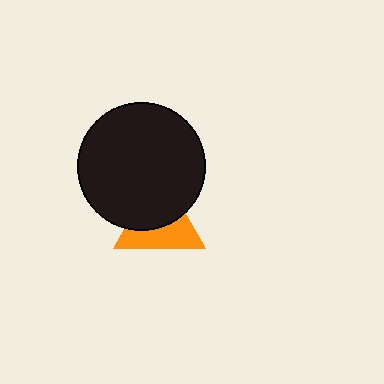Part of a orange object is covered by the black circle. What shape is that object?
It is a triangle.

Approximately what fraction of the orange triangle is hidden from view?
Roughly 51% of the orange triangle is hidden behind the black circle.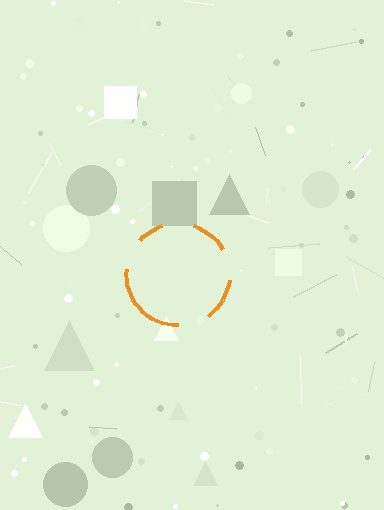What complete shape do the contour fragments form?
The contour fragments form a circle.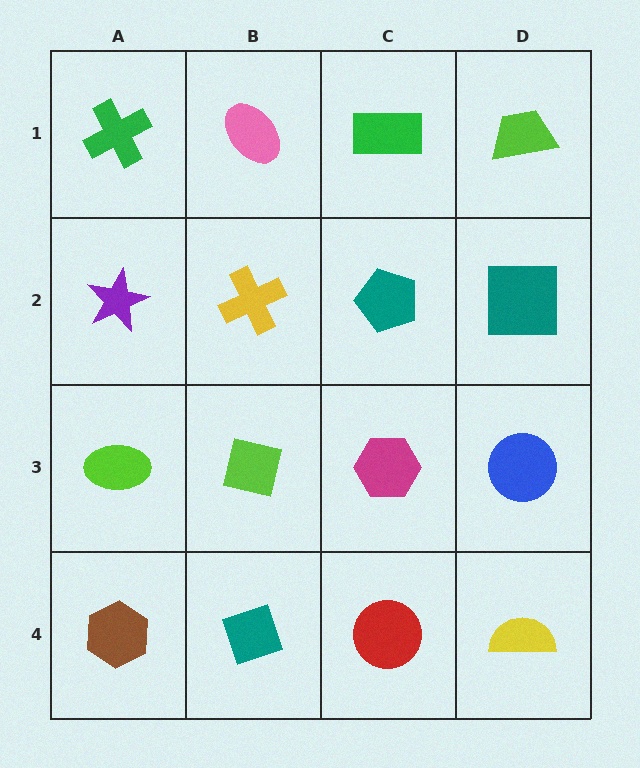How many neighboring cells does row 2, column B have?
4.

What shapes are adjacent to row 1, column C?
A teal pentagon (row 2, column C), a pink ellipse (row 1, column B), a lime trapezoid (row 1, column D).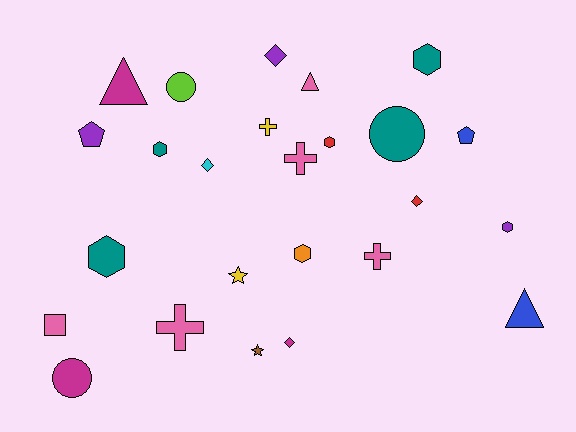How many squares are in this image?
There is 1 square.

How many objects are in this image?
There are 25 objects.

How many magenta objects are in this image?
There are 3 magenta objects.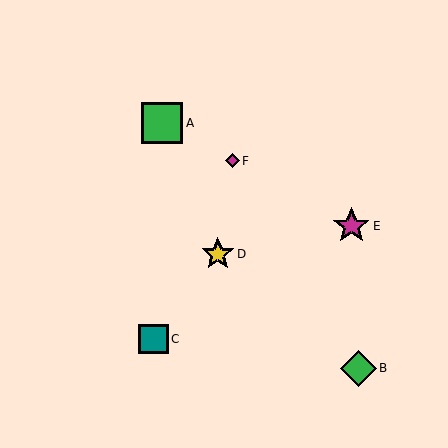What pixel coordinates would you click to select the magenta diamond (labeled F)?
Click at (232, 161) to select the magenta diamond F.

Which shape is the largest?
The green square (labeled A) is the largest.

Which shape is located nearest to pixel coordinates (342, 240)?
The magenta star (labeled E) at (351, 226) is nearest to that location.